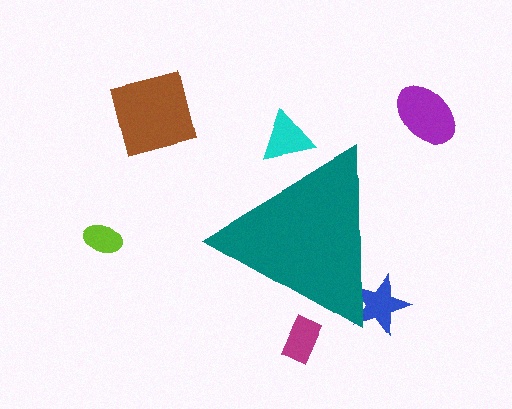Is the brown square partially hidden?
No, the brown square is fully visible.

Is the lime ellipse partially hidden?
No, the lime ellipse is fully visible.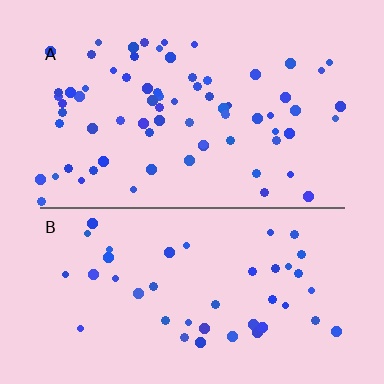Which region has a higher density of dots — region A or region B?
A (the top).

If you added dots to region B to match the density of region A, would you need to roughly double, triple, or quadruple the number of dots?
Approximately double.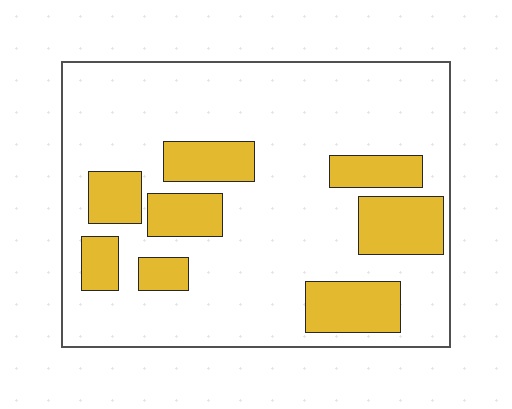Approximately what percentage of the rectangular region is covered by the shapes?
Approximately 25%.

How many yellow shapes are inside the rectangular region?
8.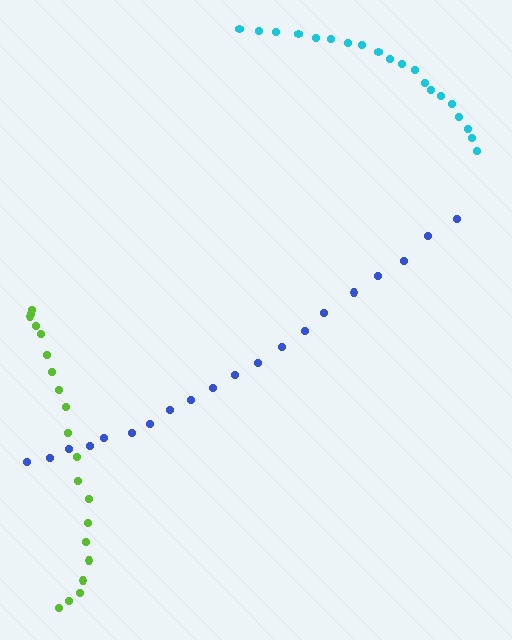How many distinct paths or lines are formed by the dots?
There are 3 distinct paths.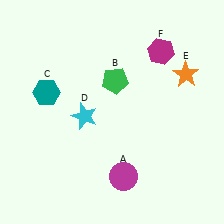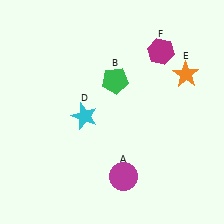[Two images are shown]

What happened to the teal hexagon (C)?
The teal hexagon (C) was removed in Image 2. It was in the top-left area of Image 1.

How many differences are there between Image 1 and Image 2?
There is 1 difference between the two images.